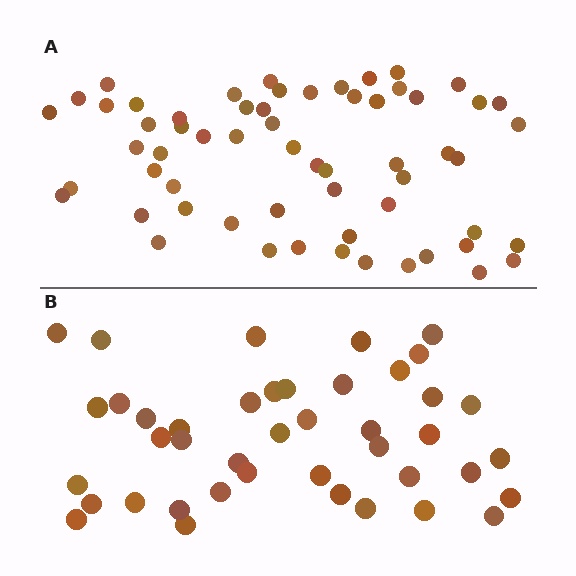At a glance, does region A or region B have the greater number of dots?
Region A (the top region) has more dots.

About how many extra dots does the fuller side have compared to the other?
Region A has approximately 20 more dots than region B.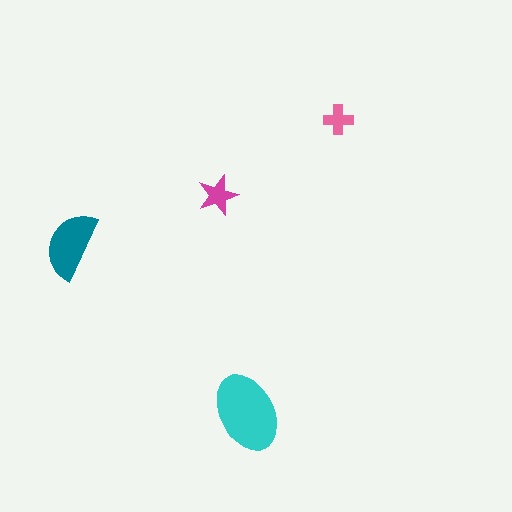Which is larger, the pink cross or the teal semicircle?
The teal semicircle.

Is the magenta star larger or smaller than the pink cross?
Larger.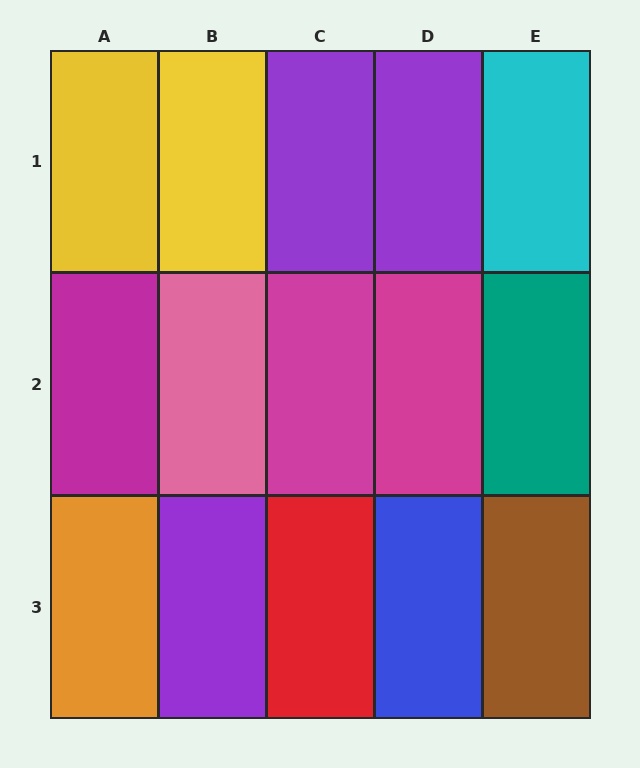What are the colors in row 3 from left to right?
Orange, purple, red, blue, brown.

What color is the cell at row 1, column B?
Yellow.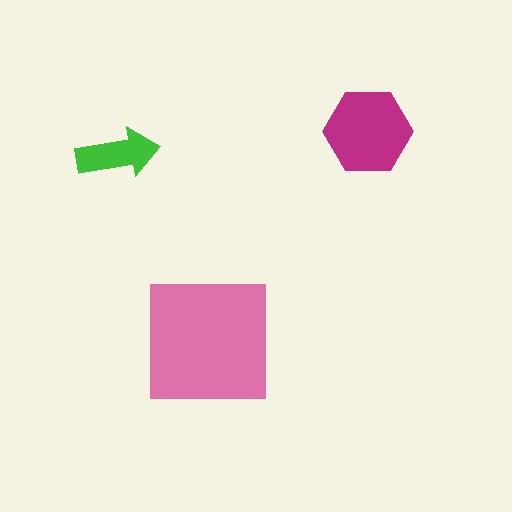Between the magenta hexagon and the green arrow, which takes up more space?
The magenta hexagon.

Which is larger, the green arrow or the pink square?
The pink square.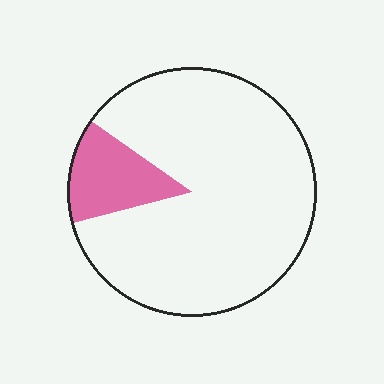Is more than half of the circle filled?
No.